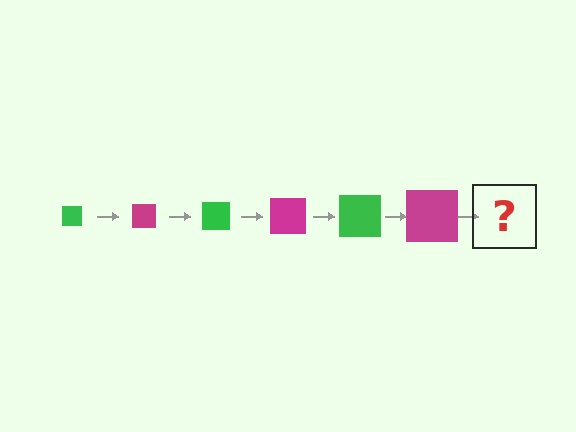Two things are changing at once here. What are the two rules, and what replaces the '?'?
The two rules are that the square grows larger each step and the color cycles through green and magenta. The '?' should be a green square, larger than the previous one.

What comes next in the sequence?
The next element should be a green square, larger than the previous one.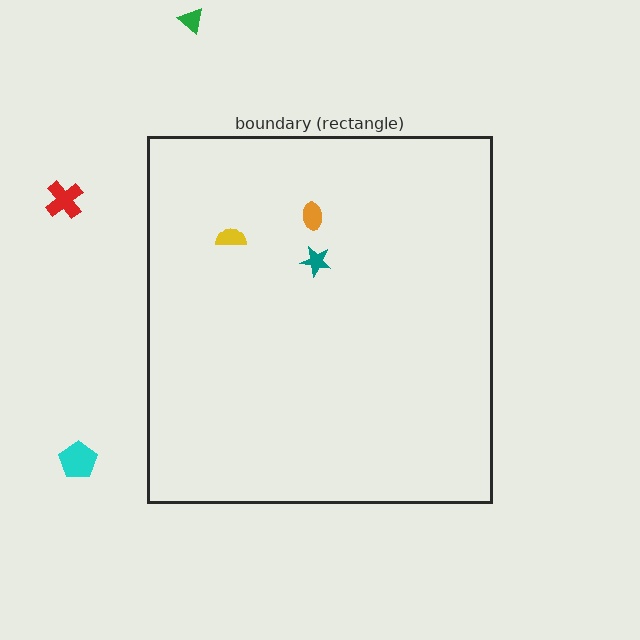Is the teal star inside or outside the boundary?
Inside.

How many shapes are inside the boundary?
3 inside, 3 outside.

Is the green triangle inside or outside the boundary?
Outside.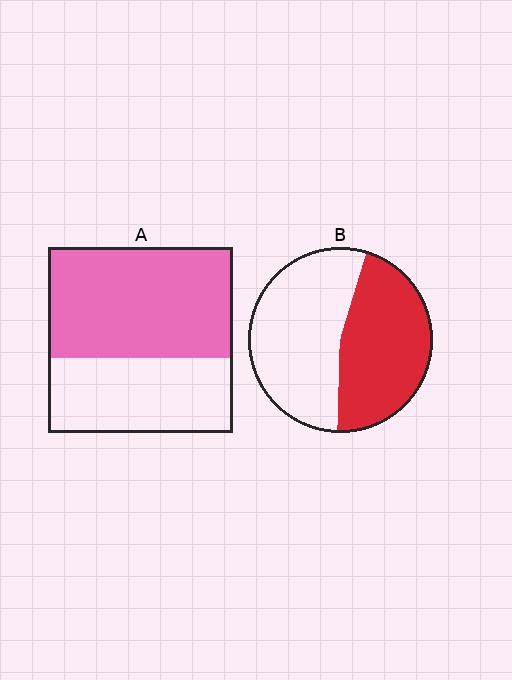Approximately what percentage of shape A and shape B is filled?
A is approximately 60% and B is approximately 45%.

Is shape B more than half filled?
Roughly half.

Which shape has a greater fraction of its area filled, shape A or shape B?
Shape A.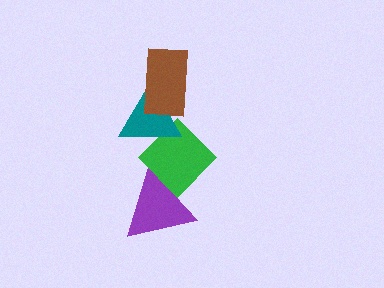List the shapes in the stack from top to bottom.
From top to bottom: the brown rectangle, the teal triangle, the green diamond, the purple triangle.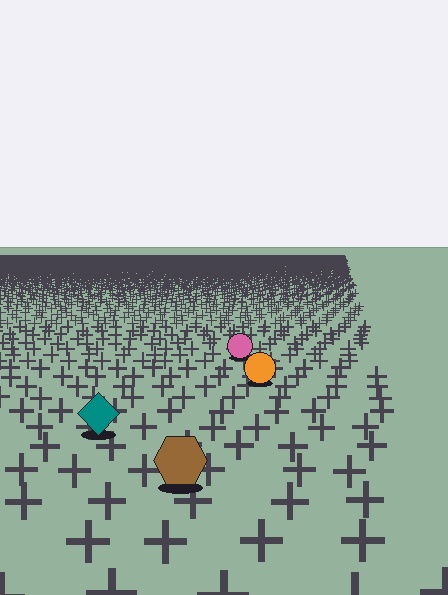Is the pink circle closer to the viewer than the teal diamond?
No. The teal diamond is closer — you can tell from the texture gradient: the ground texture is coarser near it.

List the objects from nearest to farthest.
From nearest to farthest: the brown hexagon, the teal diamond, the orange circle, the pink circle.